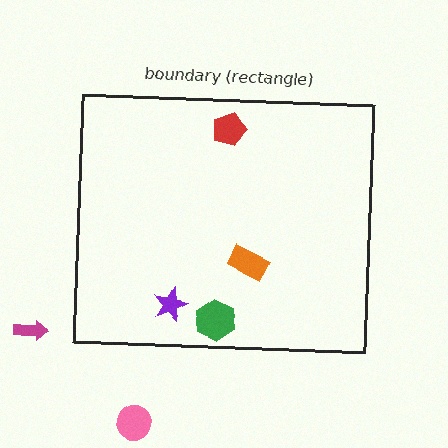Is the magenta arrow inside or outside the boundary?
Outside.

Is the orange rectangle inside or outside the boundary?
Inside.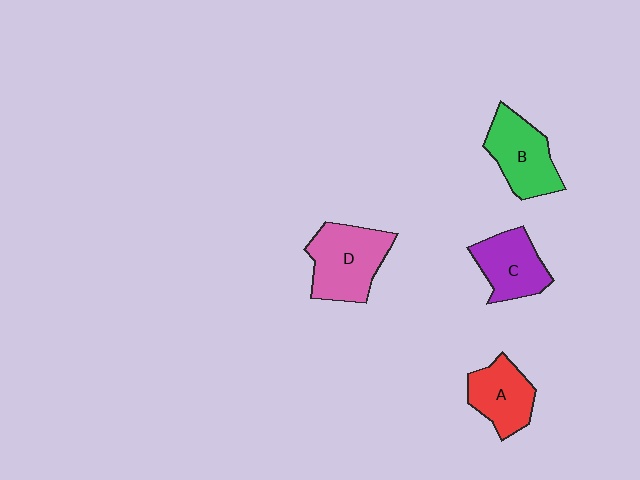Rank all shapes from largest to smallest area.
From largest to smallest: D (pink), B (green), C (purple), A (red).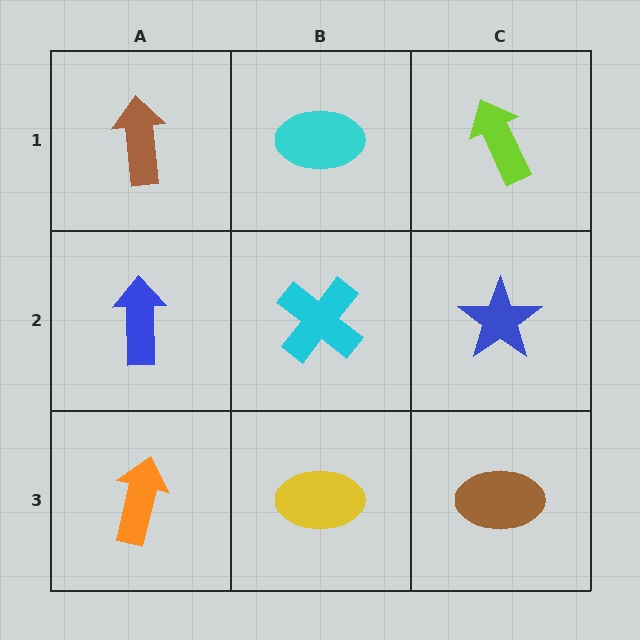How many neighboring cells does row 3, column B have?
3.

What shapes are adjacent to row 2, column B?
A cyan ellipse (row 1, column B), a yellow ellipse (row 3, column B), a blue arrow (row 2, column A), a blue star (row 2, column C).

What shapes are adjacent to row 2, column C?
A lime arrow (row 1, column C), a brown ellipse (row 3, column C), a cyan cross (row 2, column B).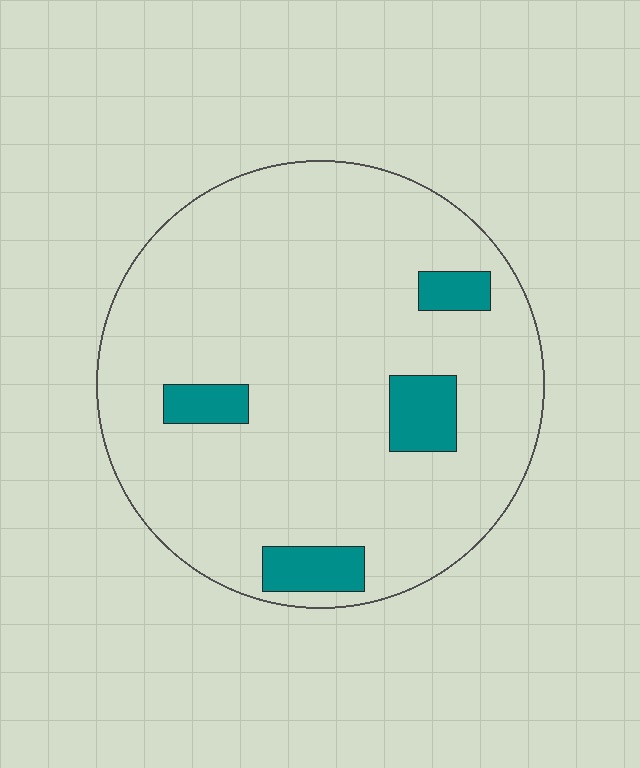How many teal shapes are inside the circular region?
4.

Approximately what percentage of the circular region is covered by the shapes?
Approximately 10%.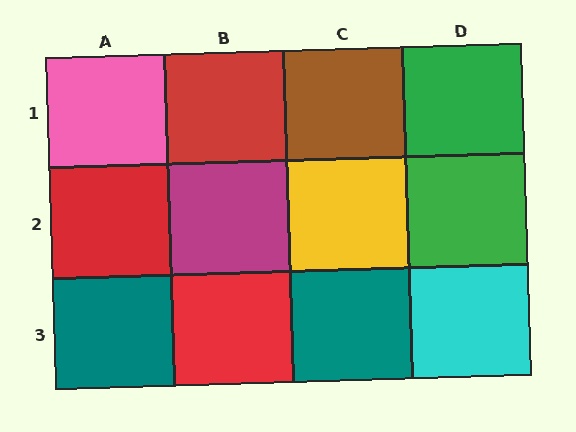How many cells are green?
2 cells are green.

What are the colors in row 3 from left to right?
Teal, red, teal, cyan.